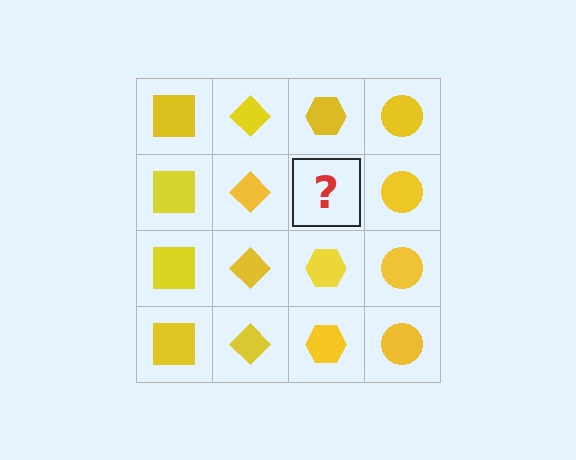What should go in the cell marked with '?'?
The missing cell should contain a yellow hexagon.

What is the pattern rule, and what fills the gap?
The rule is that each column has a consistent shape. The gap should be filled with a yellow hexagon.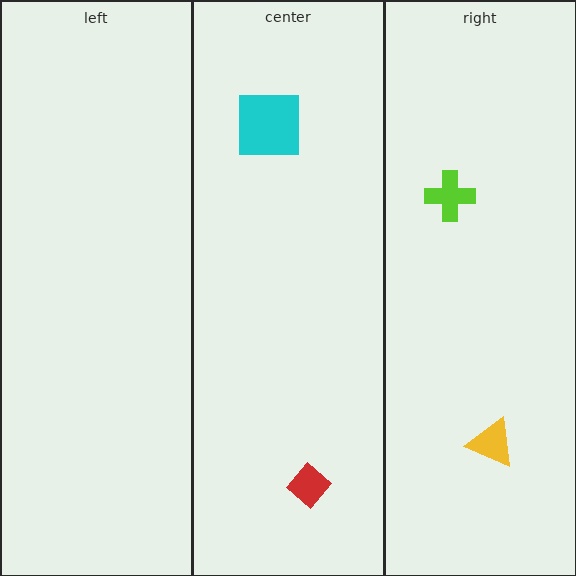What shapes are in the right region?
The yellow triangle, the lime cross.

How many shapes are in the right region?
2.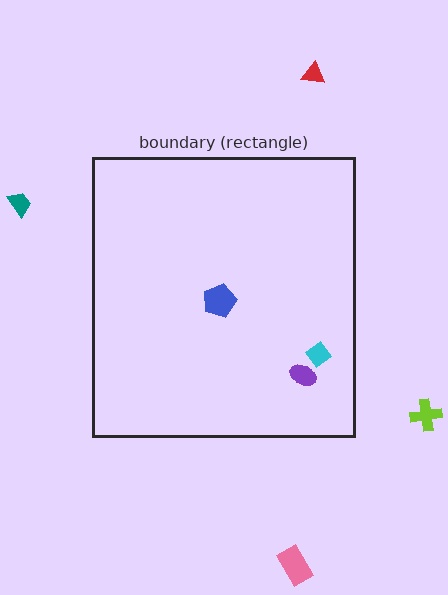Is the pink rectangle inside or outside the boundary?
Outside.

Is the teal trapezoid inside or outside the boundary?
Outside.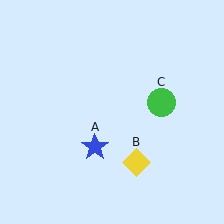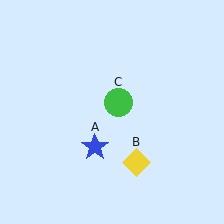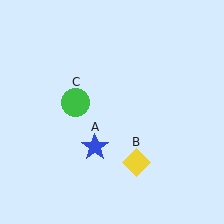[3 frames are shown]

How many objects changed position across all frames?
1 object changed position: green circle (object C).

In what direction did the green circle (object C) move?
The green circle (object C) moved left.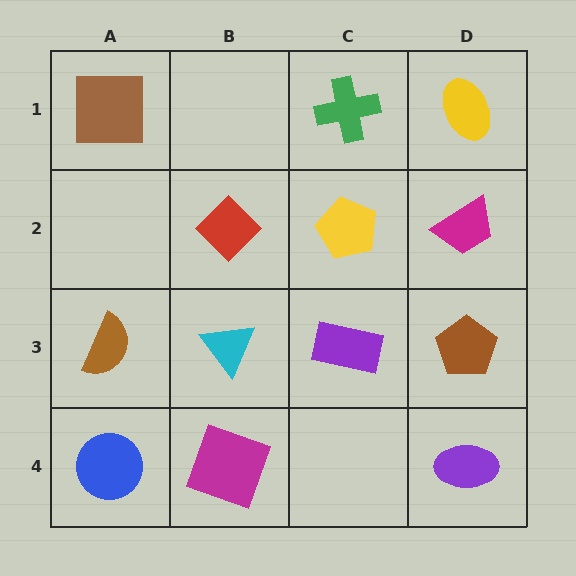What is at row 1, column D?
A yellow ellipse.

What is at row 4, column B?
A magenta square.